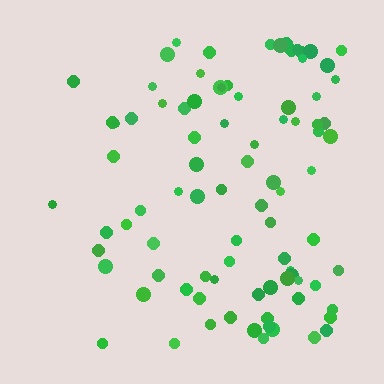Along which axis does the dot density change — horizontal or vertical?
Horizontal.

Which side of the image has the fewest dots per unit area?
The left.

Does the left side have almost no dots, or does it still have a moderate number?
Still a moderate number, just noticeably fewer than the right.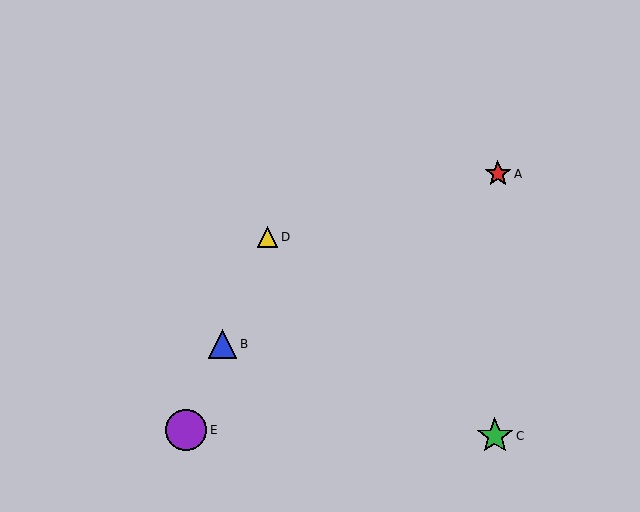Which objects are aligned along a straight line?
Objects B, D, E are aligned along a straight line.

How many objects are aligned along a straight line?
3 objects (B, D, E) are aligned along a straight line.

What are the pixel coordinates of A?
Object A is at (498, 174).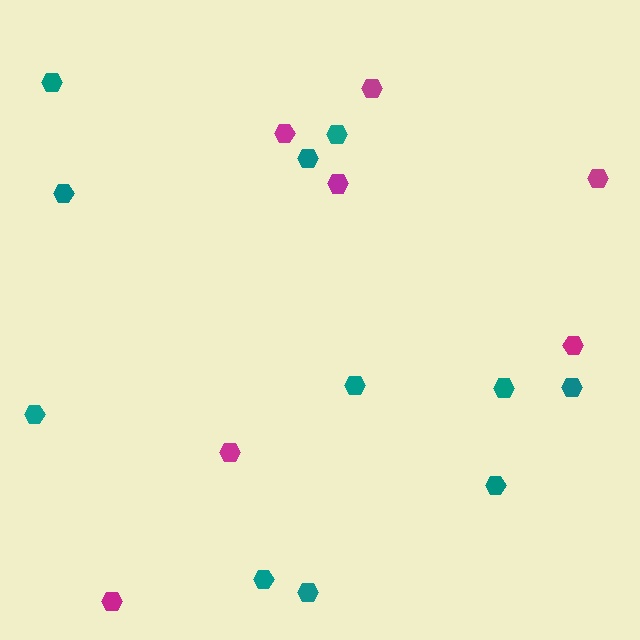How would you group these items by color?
There are 2 groups: one group of magenta hexagons (7) and one group of teal hexagons (11).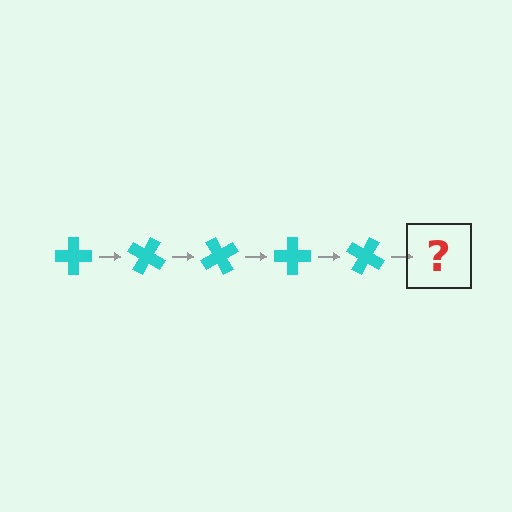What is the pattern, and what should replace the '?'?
The pattern is that the cross rotates 30 degrees each step. The '?' should be a cyan cross rotated 150 degrees.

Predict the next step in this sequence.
The next step is a cyan cross rotated 150 degrees.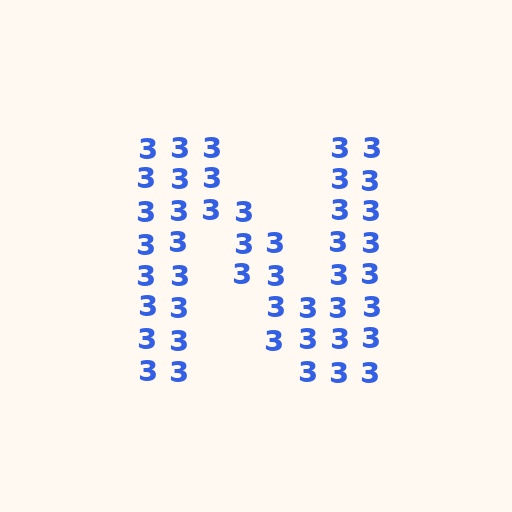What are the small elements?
The small elements are digit 3's.